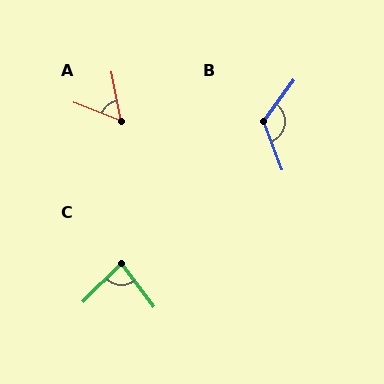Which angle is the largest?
B, at approximately 122 degrees.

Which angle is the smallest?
A, at approximately 58 degrees.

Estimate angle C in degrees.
Approximately 82 degrees.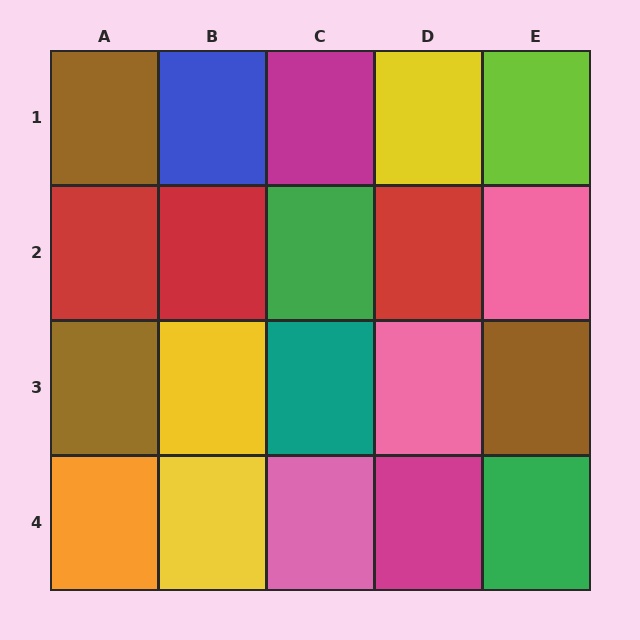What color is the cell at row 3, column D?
Pink.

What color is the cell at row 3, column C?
Teal.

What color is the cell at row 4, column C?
Pink.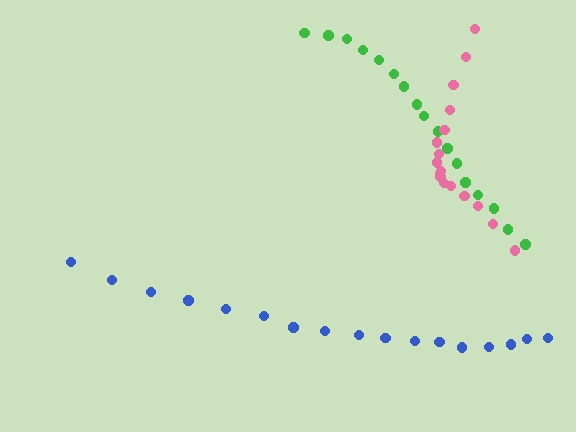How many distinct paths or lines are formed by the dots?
There are 3 distinct paths.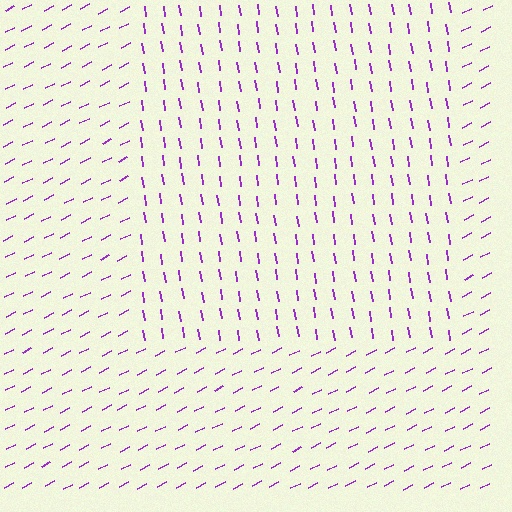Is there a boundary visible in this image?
Yes, there is a texture boundary formed by a change in line orientation.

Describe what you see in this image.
The image is filled with small purple line segments. A rectangle region in the image has lines oriented differently from the surrounding lines, creating a visible texture boundary.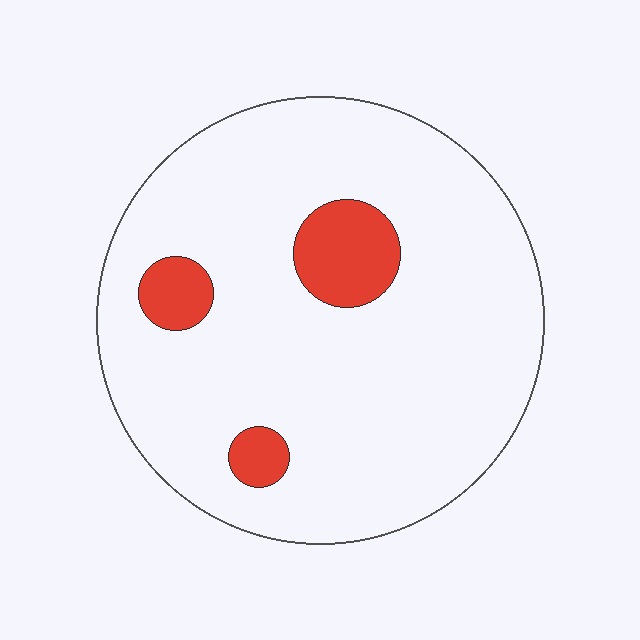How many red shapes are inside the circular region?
3.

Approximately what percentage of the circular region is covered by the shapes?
Approximately 10%.